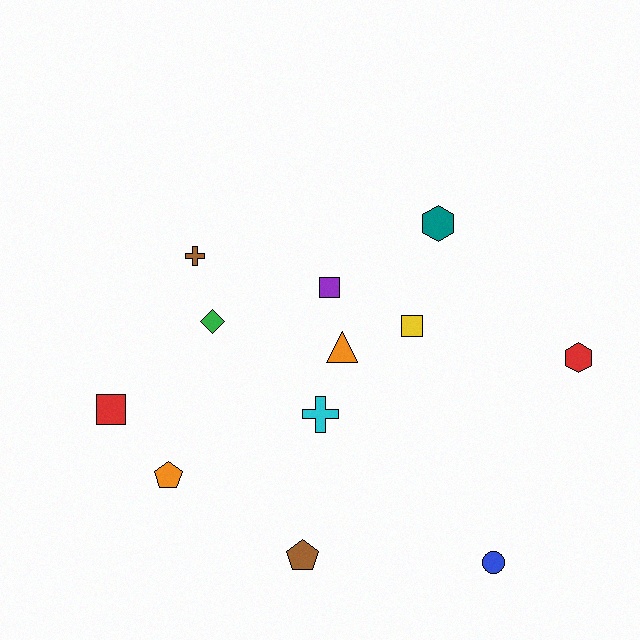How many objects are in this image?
There are 12 objects.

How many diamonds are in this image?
There is 1 diamond.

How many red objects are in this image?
There are 2 red objects.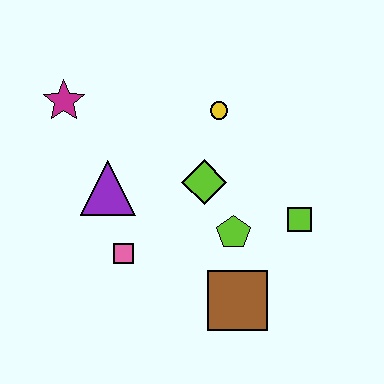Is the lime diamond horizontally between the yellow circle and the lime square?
No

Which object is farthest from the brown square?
The magenta star is farthest from the brown square.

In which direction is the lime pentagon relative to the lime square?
The lime pentagon is to the left of the lime square.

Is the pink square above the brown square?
Yes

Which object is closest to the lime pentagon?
The lime diamond is closest to the lime pentagon.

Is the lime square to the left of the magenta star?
No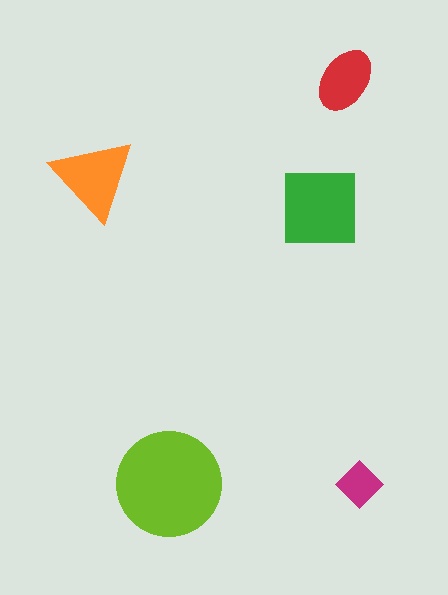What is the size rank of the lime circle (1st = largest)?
1st.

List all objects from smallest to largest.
The magenta diamond, the red ellipse, the orange triangle, the green square, the lime circle.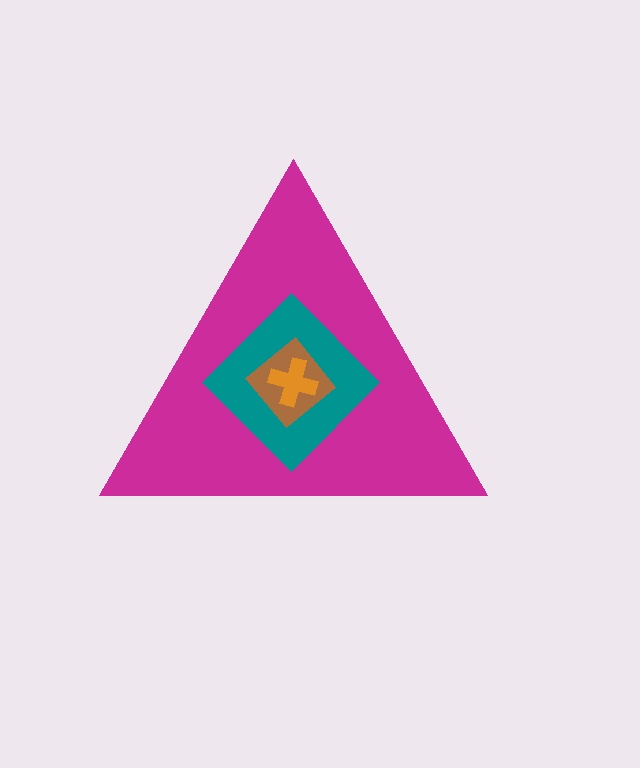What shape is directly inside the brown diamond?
The orange cross.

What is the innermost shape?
The orange cross.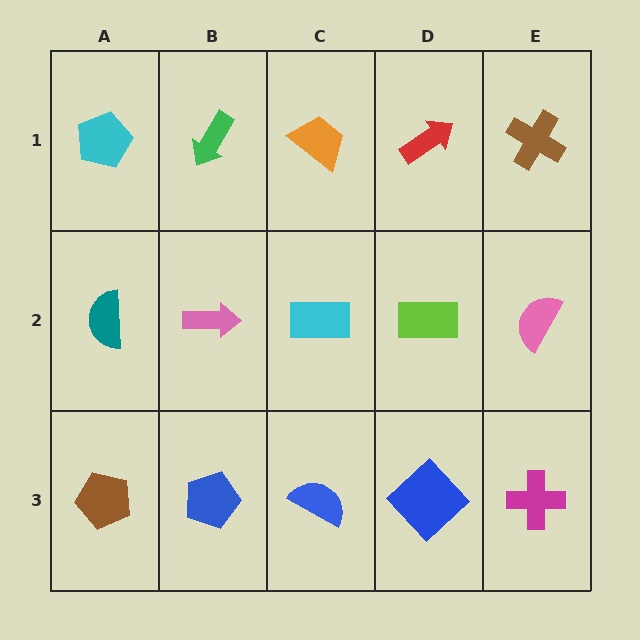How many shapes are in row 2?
5 shapes.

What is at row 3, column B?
A blue pentagon.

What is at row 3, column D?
A blue diamond.